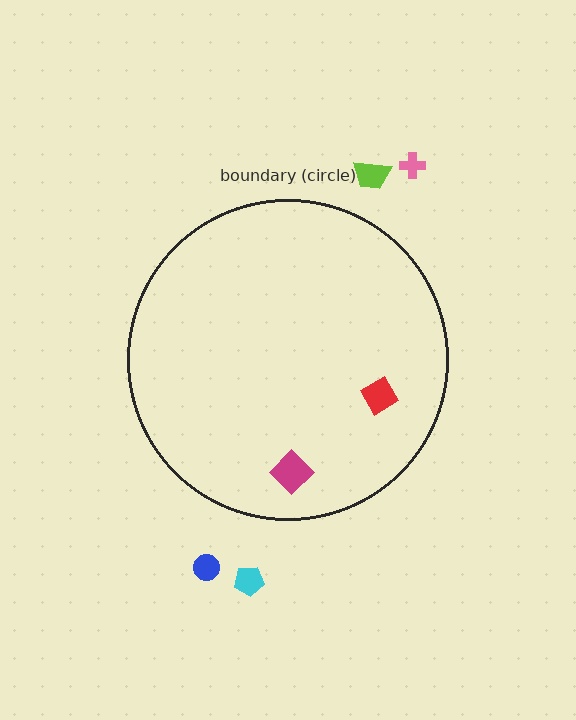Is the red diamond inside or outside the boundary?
Inside.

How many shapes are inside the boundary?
2 inside, 4 outside.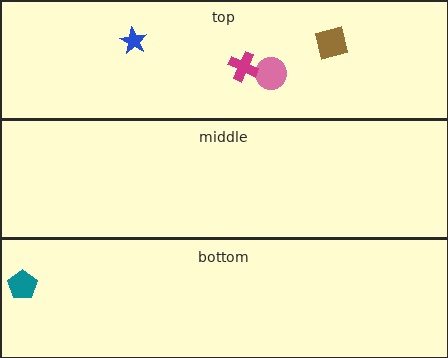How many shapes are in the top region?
4.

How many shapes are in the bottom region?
1.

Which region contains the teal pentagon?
The bottom region.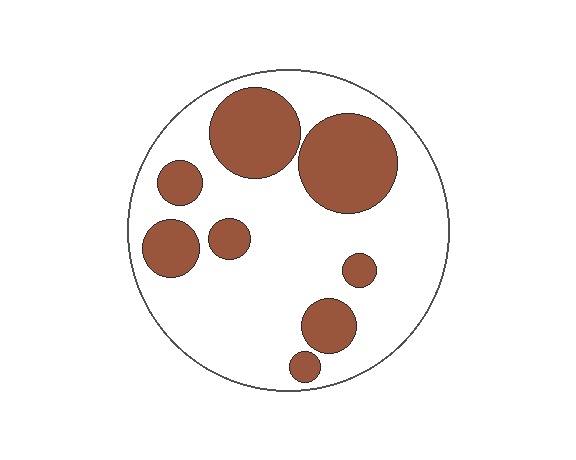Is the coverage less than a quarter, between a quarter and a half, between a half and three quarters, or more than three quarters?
Between a quarter and a half.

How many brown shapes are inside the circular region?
8.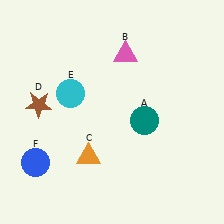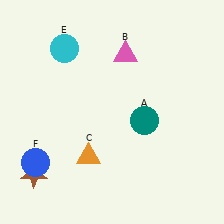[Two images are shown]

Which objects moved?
The objects that moved are: the brown star (D), the cyan circle (E).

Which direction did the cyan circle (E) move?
The cyan circle (E) moved up.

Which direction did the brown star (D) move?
The brown star (D) moved down.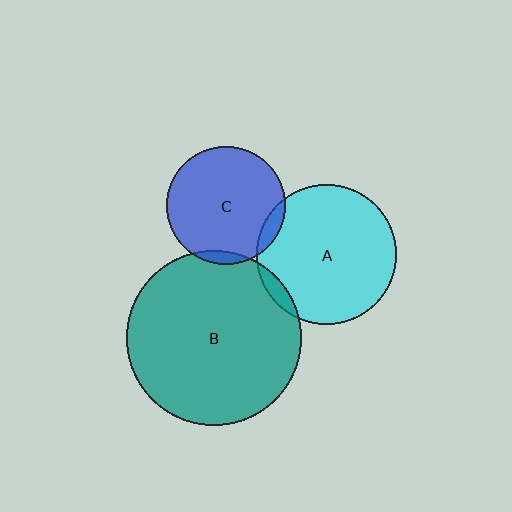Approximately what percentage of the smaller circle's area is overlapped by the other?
Approximately 5%.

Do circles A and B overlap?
Yes.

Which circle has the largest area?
Circle B (teal).